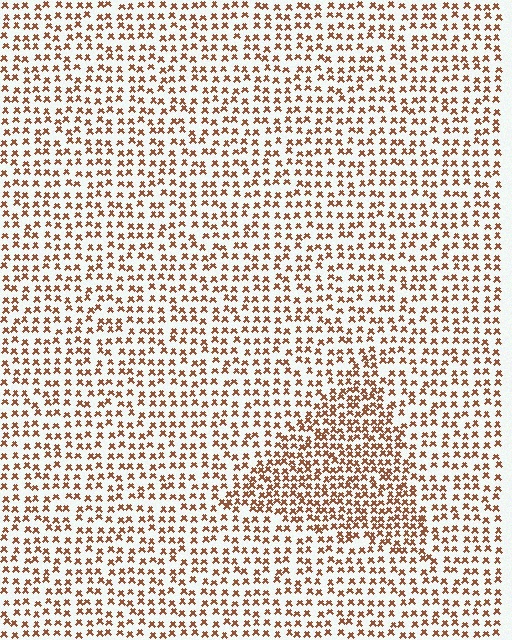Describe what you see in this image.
The image contains small brown elements arranged at two different densities. A triangle-shaped region is visible where the elements are more densely packed than the surrounding area.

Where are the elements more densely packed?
The elements are more densely packed inside the triangle boundary.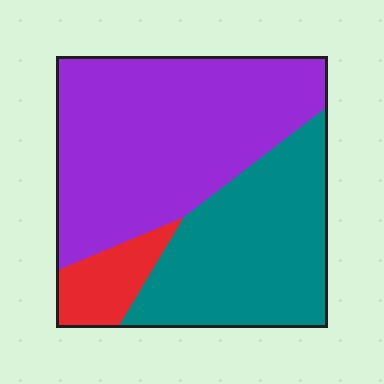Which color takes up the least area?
Red, at roughly 10%.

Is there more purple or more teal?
Purple.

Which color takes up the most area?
Purple, at roughly 55%.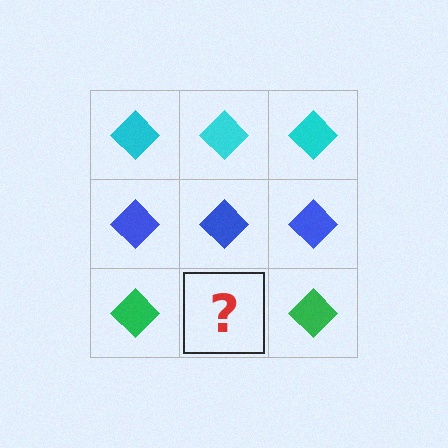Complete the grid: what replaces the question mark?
The question mark should be replaced with a green diamond.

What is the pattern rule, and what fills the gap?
The rule is that each row has a consistent color. The gap should be filled with a green diamond.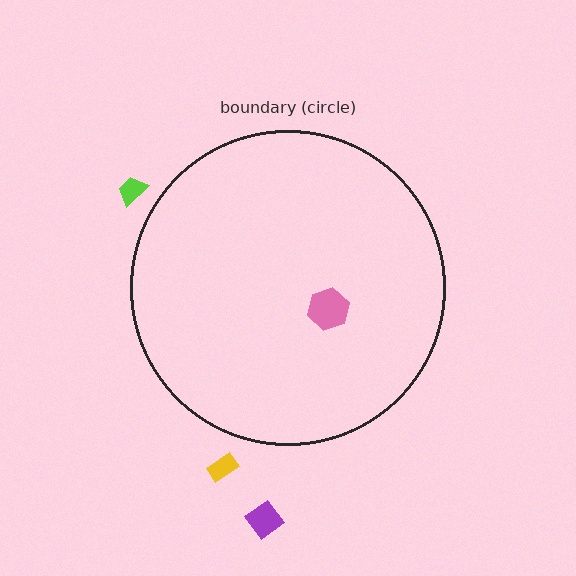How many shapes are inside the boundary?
1 inside, 3 outside.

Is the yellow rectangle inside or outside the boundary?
Outside.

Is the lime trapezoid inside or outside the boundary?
Outside.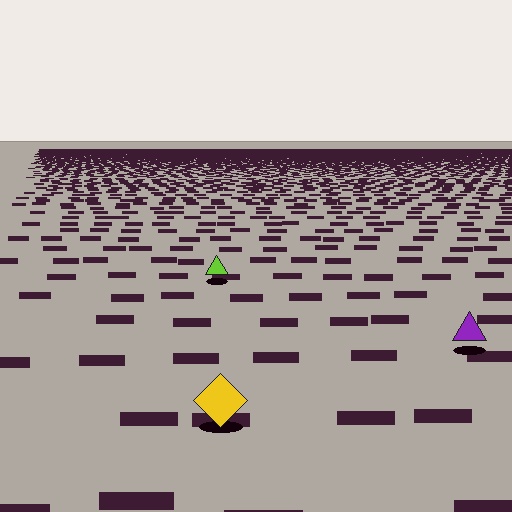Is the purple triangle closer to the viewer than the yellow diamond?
No. The yellow diamond is closer — you can tell from the texture gradient: the ground texture is coarser near it.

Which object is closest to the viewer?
The yellow diamond is closest. The texture marks near it are larger and more spread out.